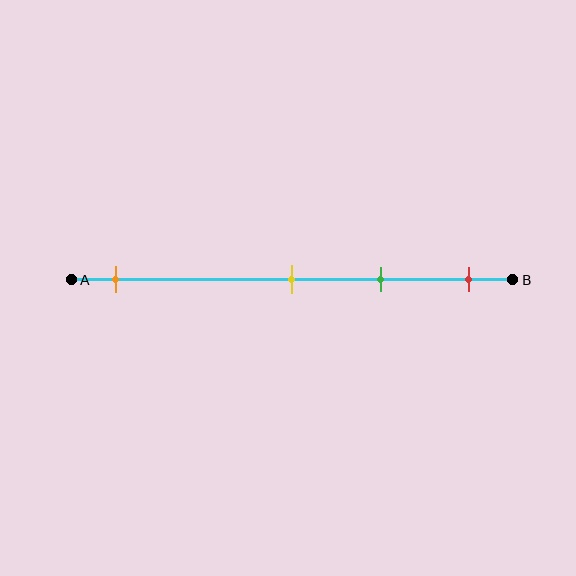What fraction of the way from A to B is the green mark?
The green mark is approximately 70% (0.7) of the way from A to B.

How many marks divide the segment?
There are 4 marks dividing the segment.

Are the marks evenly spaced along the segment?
No, the marks are not evenly spaced.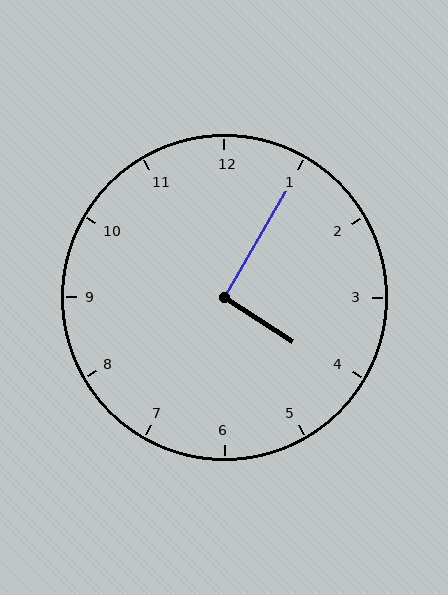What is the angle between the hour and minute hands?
Approximately 92 degrees.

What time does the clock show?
4:05.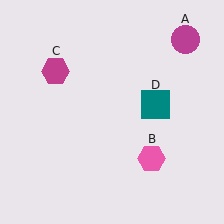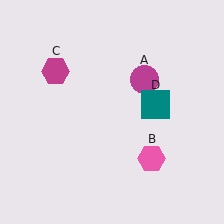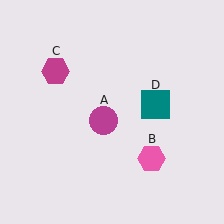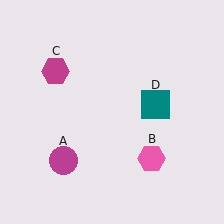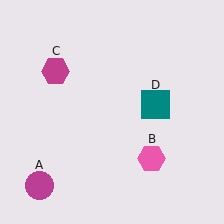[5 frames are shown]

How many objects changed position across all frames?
1 object changed position: magenta circle (object A).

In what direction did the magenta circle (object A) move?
The magenta circle (object A) moved down and to the left.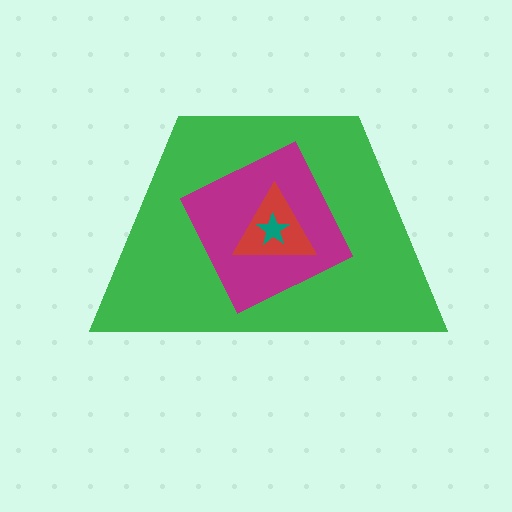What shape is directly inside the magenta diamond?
The red triangle.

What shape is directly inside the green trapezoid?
The magenta diamond.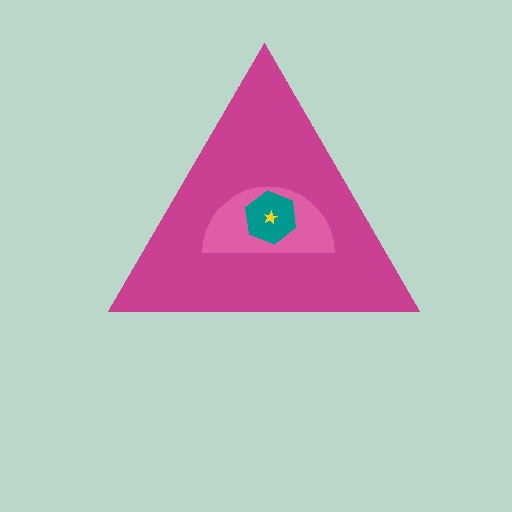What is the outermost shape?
The magenta triangle.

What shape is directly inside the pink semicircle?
The teal hexagon.